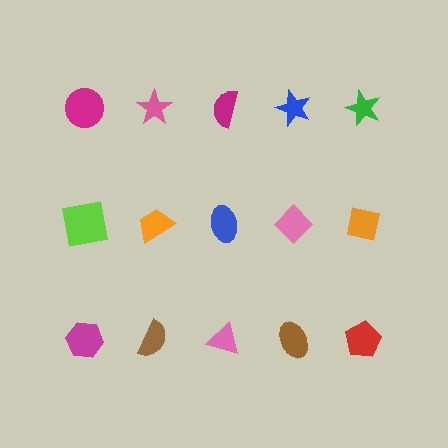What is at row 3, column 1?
A magenta hexagon.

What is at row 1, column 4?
A blue star.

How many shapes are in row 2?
5 shapes.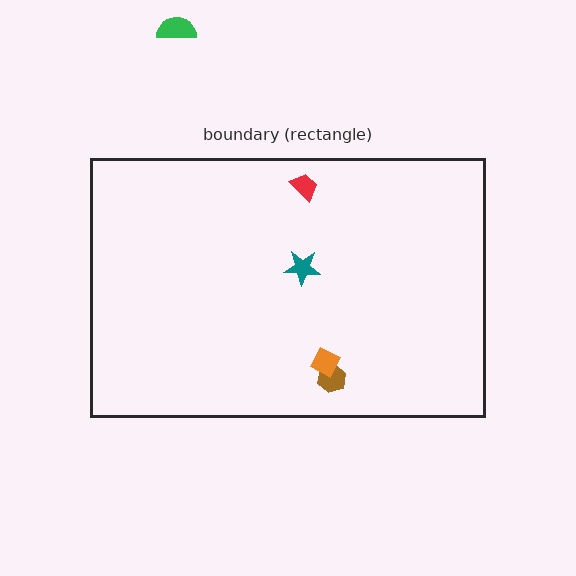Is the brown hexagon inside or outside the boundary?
Inside.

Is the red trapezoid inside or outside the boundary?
Inside.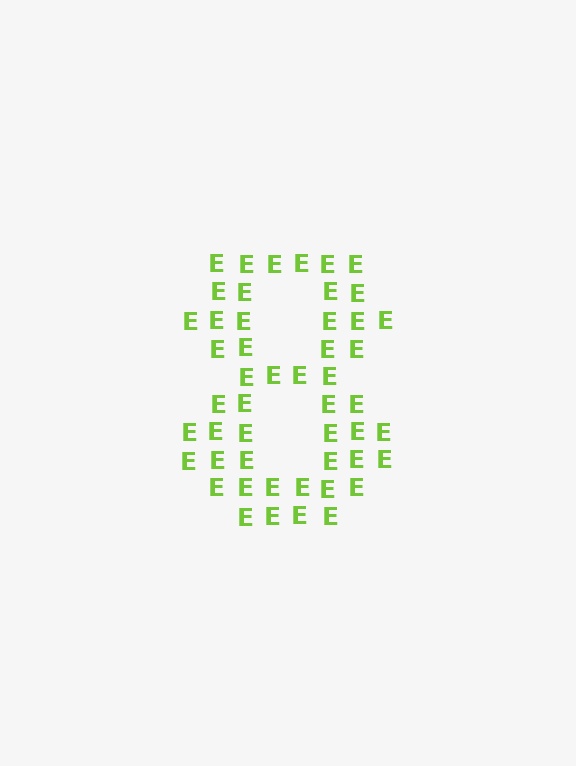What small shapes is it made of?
It is made of small letter E's.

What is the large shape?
The large shape is the digit 8.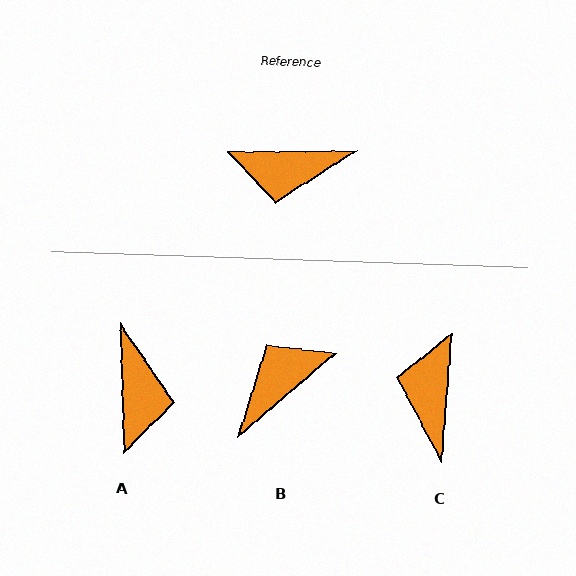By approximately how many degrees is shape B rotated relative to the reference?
Approximately 140 degrees clockwise.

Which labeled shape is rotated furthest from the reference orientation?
B, about 140 degrees away.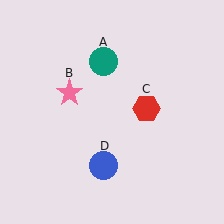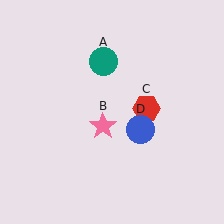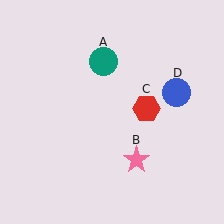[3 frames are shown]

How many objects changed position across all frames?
2 objects changed position: pink star (object B), blue circle (object D).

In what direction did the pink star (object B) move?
The pink star (object B) moved down and to the right.